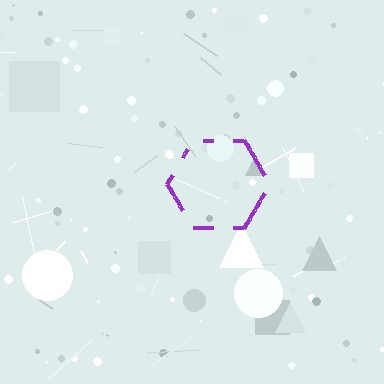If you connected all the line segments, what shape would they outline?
They would outline a hexagon.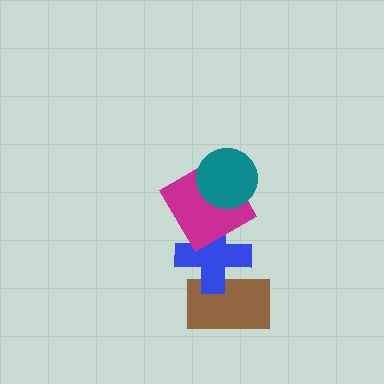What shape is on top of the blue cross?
The magenta diamond is on top of the blue cross.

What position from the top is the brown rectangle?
The brown rectangle is 4th from the top.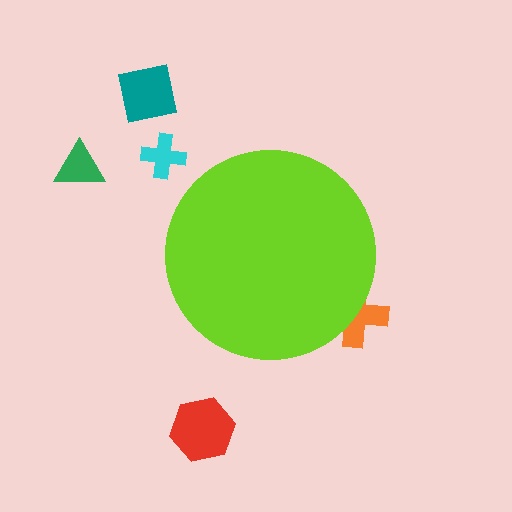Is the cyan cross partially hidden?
No, the cyan cross is fully visible.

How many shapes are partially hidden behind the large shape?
1 shape is partially hidden.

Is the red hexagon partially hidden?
No, the red hexagon is fully visible.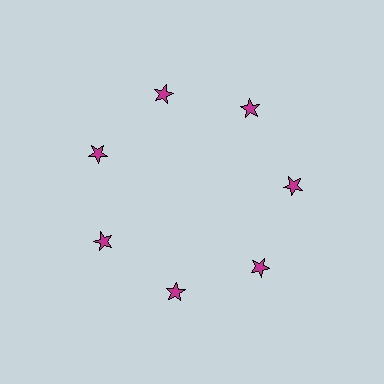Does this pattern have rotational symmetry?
Yes, this pattern has 7-fold rotational symmetry. It looks the same after rotating 51 degrees around the center.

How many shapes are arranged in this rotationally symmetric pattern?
There are 7 shapes, arranged in 7 groups of 1.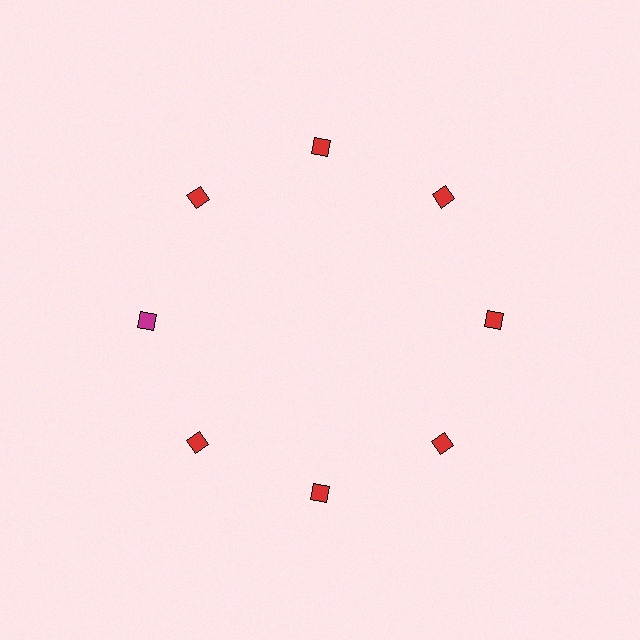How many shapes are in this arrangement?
There are 8 shapes arranged in a ring pattern.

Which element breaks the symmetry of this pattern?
The magenta diamond at roughly the 9 o'clock position breaks the symmetry. All other shapes are red diamonds.